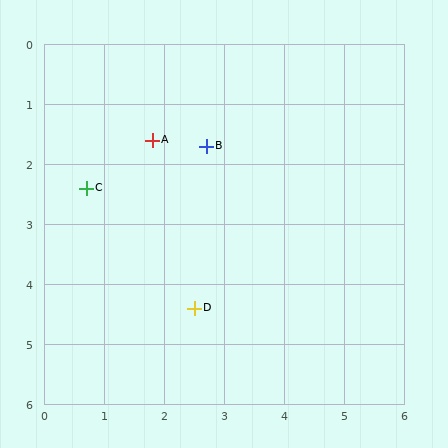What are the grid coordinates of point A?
Point A is at approximately (1.8, 1.6).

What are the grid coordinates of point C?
Point C is at approximately (0.7, 2.4).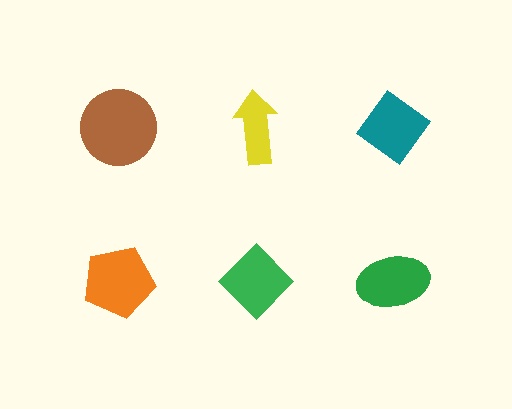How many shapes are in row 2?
3 shapes.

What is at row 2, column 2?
A green diamond.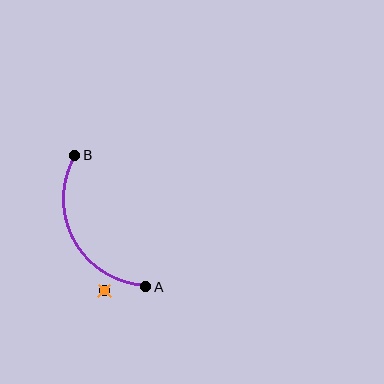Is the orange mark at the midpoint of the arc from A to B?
No — the orange mark does not lie on the arc at all. It sits slightly outside the curve.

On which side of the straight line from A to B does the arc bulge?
The arc bulges to the left of the straight line connecting A and B.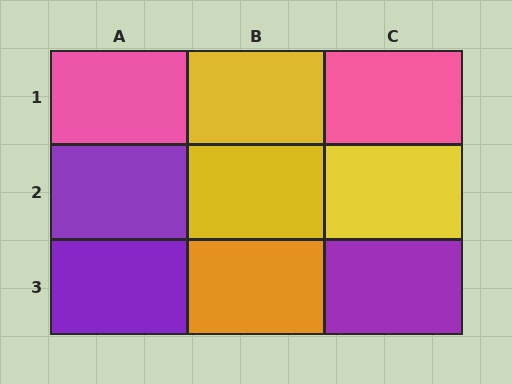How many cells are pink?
2 cells are pink.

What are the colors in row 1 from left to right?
Pink, yellow, pink.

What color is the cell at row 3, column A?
Purple.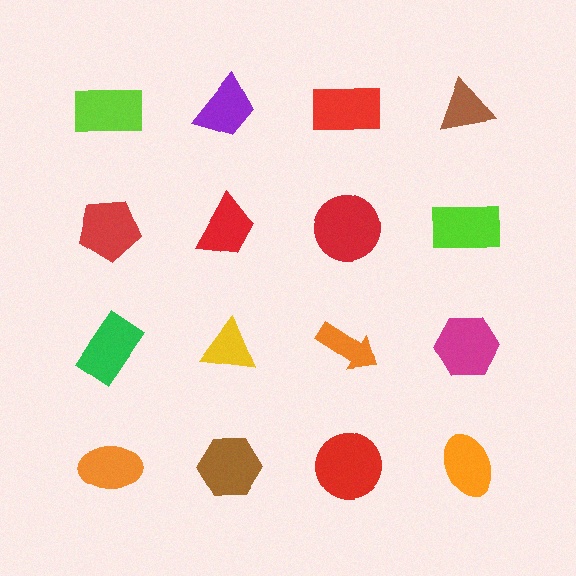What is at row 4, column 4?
An orange ellipse.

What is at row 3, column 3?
An orange arrow.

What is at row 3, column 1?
A green rectangle.